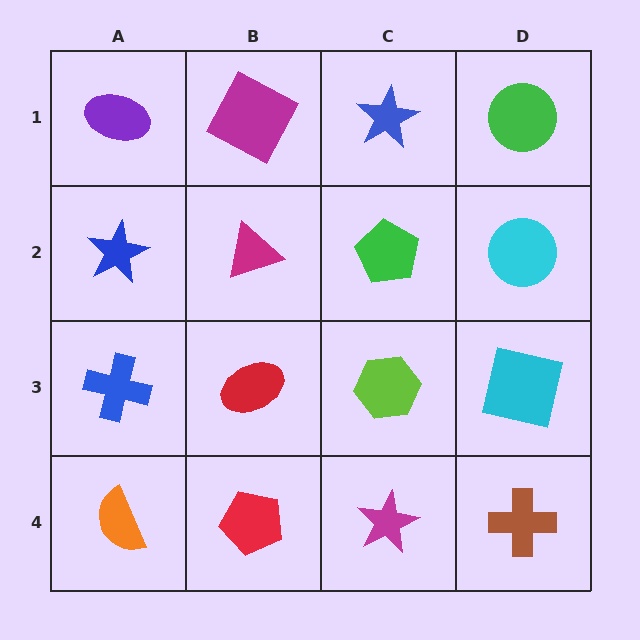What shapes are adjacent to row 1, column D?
A cyan circle (row 2, column D), a blue star (row 1, column C).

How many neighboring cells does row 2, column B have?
4.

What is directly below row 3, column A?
An orange semicircle.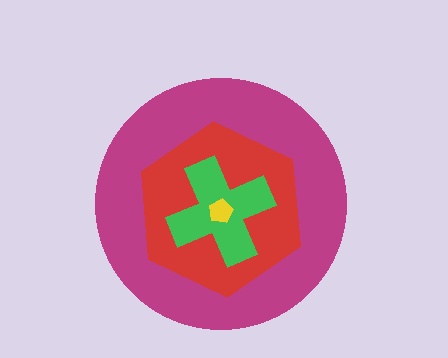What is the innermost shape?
The yellow pentagon.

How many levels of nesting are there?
4.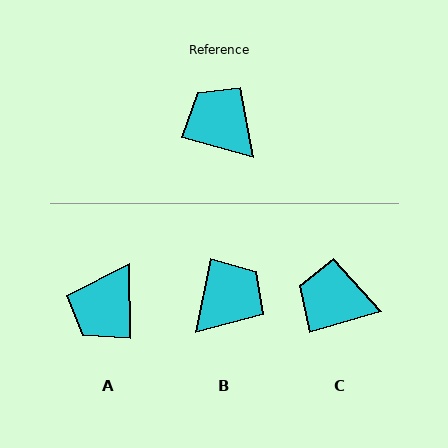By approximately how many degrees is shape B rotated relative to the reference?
Approximately 86 degrees clockwise.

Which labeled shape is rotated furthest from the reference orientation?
A, about 106 degrees away.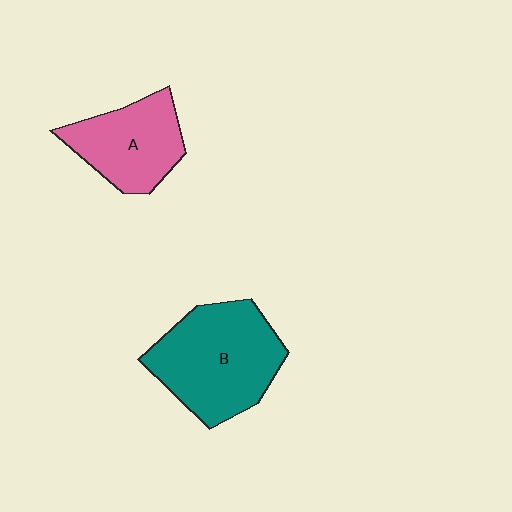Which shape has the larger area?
Shape B (teal).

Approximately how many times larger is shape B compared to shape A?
Approximately 1.5 times.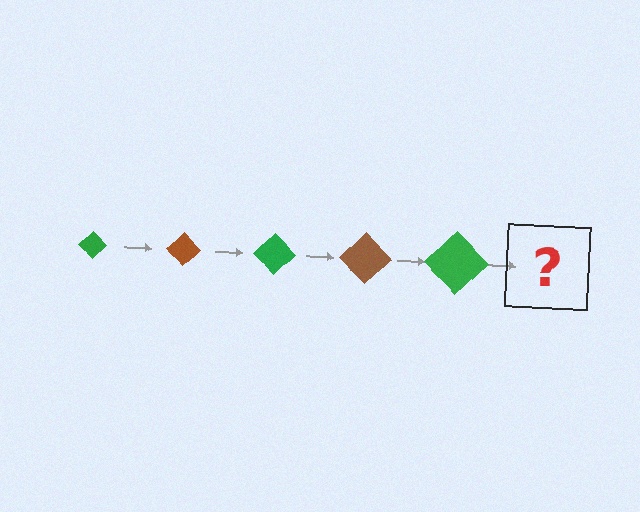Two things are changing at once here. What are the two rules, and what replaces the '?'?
The two rules are that the diamond grows larger each step and the color cycles through green and brown. The '?' should be a brown diamond, larger than the previous one.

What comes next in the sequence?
The next element should be a brown diamond, larger than the previous one.